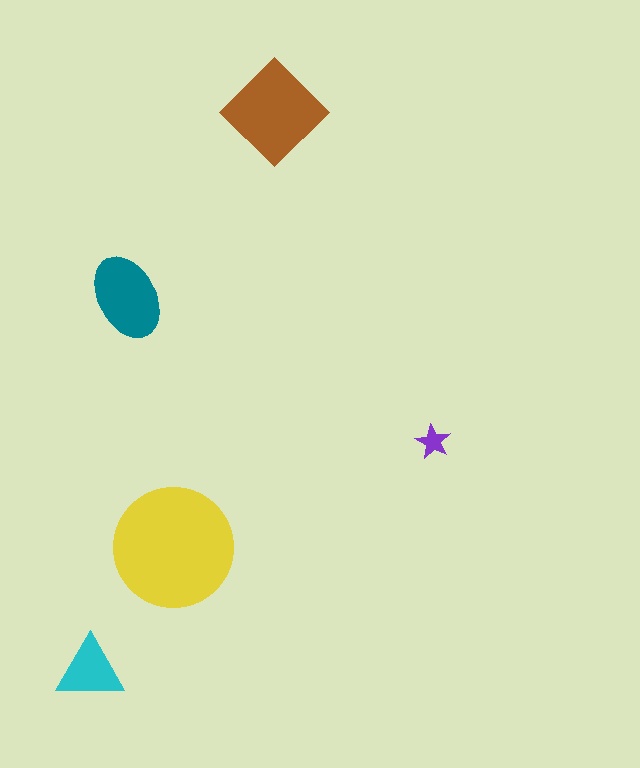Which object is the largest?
The yellow circle.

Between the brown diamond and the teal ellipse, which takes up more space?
The brown diamond.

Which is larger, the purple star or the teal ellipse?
The teal ellipse.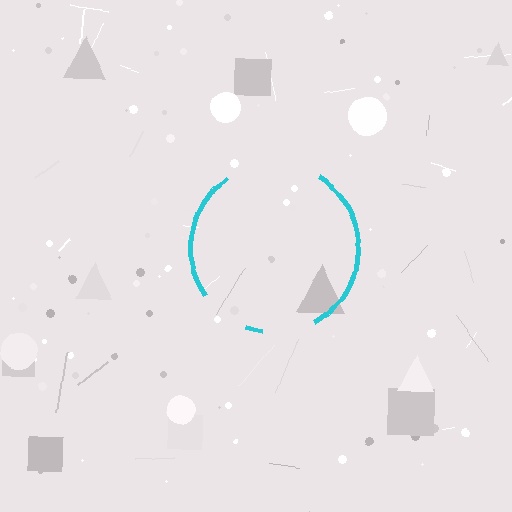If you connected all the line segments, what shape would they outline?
They would outline a circle.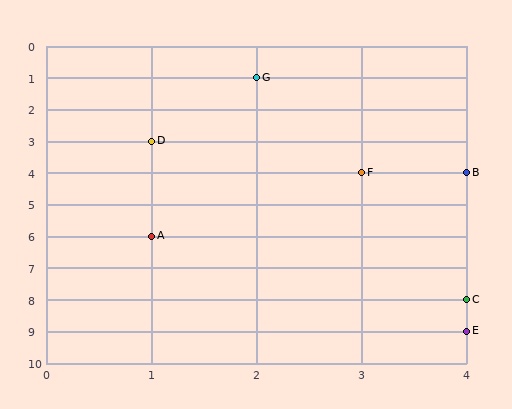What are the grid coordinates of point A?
Point A is at grid coordinates (1, 6).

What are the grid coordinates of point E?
Point E is at grid coordinates (4, 9).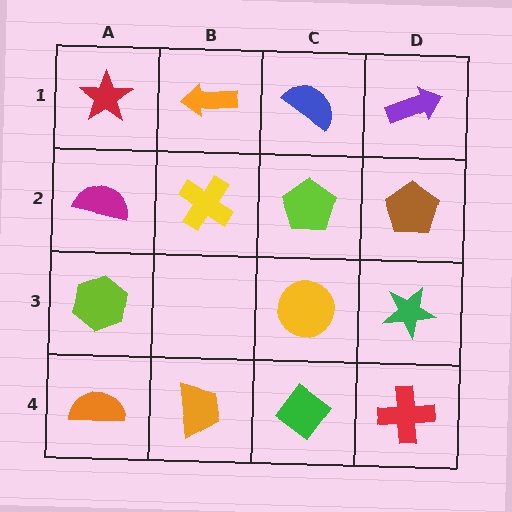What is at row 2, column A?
A magenta semicircle.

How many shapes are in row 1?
4 shapes.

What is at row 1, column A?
A red star.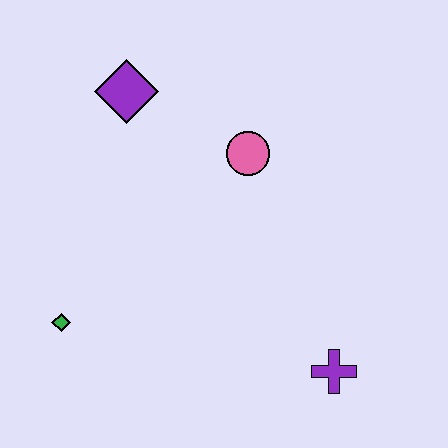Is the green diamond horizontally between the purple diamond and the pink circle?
No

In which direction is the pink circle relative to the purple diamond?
The pink circle is to the right of the purple diamond.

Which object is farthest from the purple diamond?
The purple cross is farthest from the purple diamond.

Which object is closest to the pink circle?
The purple diamond is closest to the pink circle.